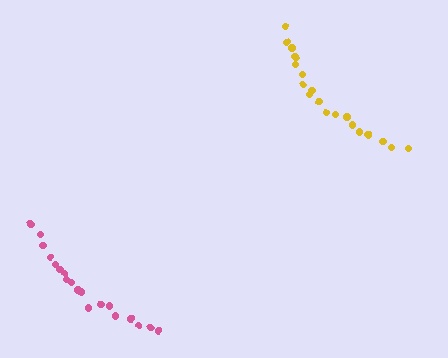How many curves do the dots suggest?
There are 2 distinct paths.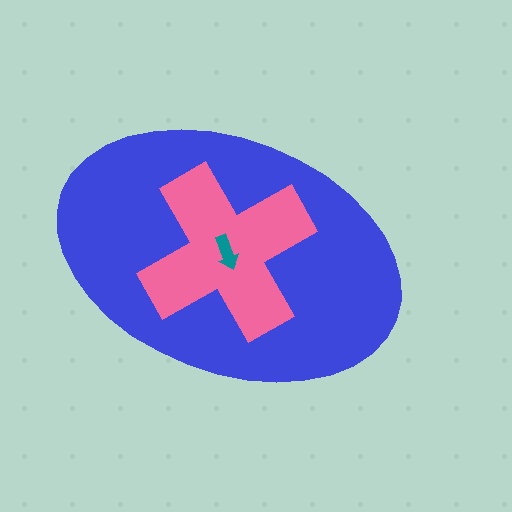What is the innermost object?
The teal arrow.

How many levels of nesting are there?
3.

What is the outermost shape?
The blue ellipse.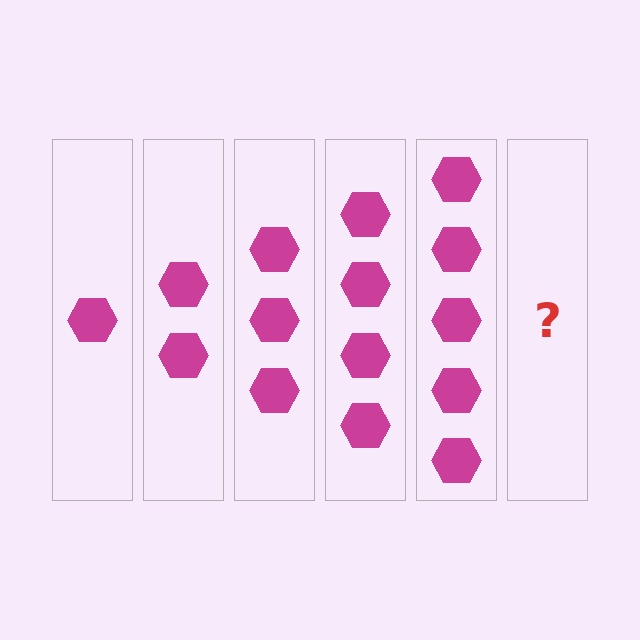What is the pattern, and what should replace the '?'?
The pattern is that each step adds one more hexagon. The '?' should be 6 hexagons.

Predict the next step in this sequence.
The next step is 6 hexagons.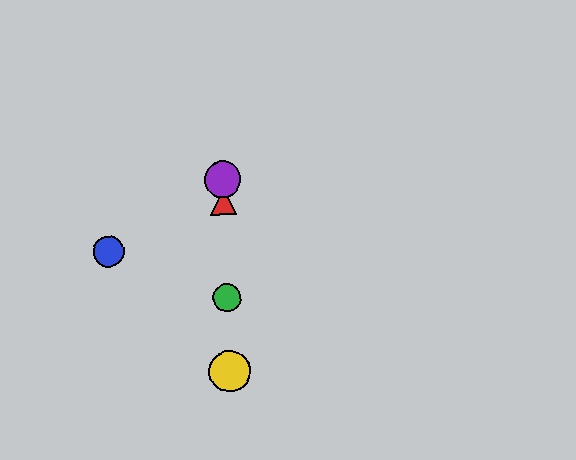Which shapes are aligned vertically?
The red triangle, the green circle, the yellow circle, the purple circle are aligned vertically.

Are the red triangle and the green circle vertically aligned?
Yes, both are at x≈223.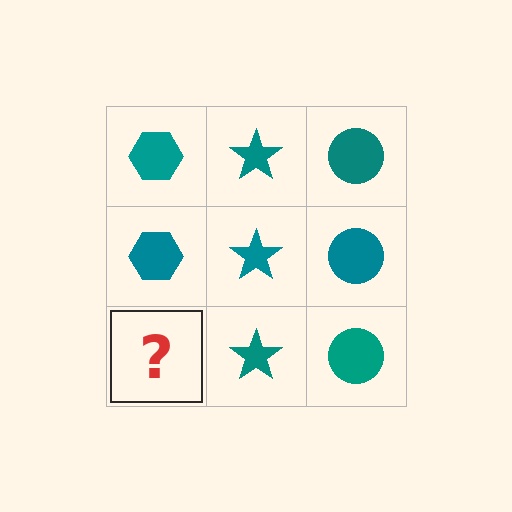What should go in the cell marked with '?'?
The missing cell should contain a teal hexagon.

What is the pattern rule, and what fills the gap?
The rule is that each column has a consistent shape. The gap should be filled with a teal hexagon.